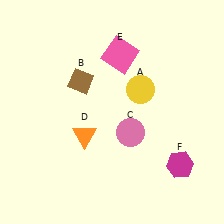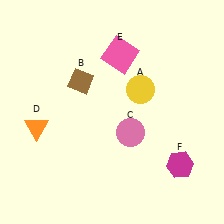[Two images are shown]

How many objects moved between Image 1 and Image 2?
1 object moved between the two images.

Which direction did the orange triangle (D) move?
The orange triangle (D) moved left.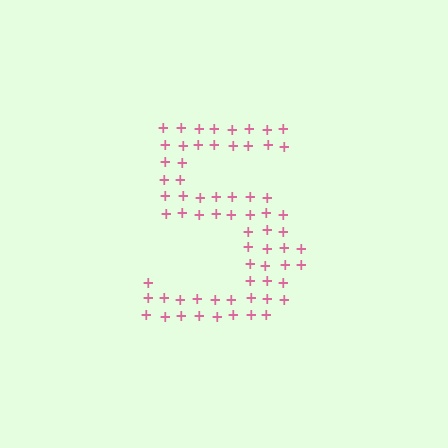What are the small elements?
The small elements are plus signs.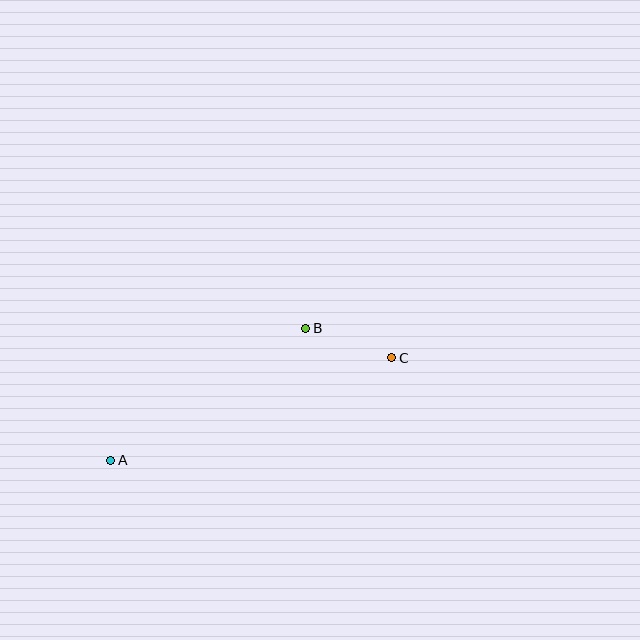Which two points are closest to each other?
Points B and C are closest to each other.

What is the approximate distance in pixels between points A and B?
The distance between A and B is approximately 235 pixels.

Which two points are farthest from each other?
Points A and C are farthest from each other.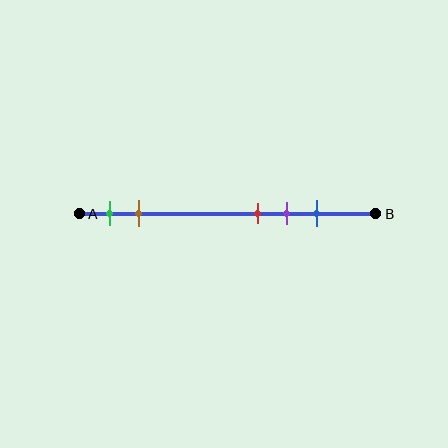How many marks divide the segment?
There are 5 marks dividing the segment.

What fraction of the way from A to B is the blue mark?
The blue mark is approximately 80% (0.8) of the way from A to B.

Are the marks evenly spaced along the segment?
No, the marks are not evenly spaced.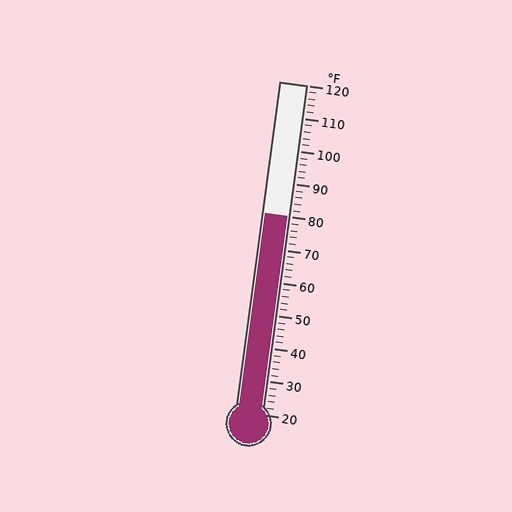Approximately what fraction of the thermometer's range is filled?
The thermometer is filled to approximately 60% of its range.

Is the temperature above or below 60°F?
The temperature is above 60°F.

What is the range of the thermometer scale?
The thermometer scale ranges from 20°F to 120°F.